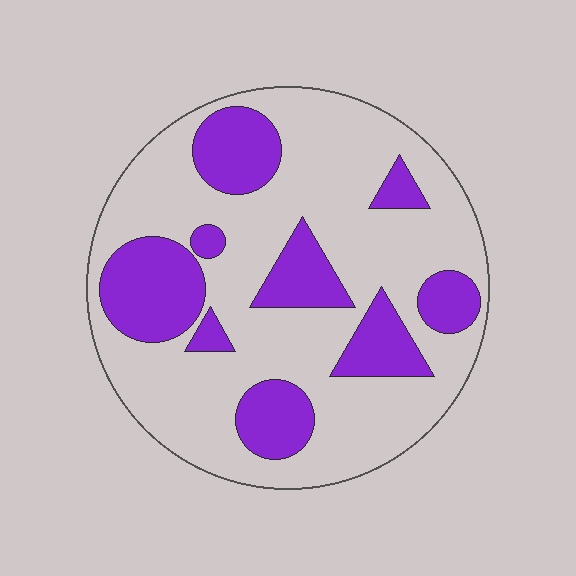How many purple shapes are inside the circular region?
9.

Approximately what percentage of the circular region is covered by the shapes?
Approximately 30%.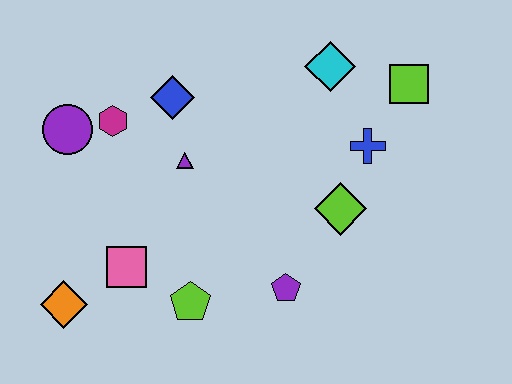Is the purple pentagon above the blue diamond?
No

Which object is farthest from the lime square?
The orange diamond is farthest from the lime square.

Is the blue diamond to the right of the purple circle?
Yes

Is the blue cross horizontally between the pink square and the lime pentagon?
No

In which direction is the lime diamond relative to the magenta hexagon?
The lime diamond is to the right of the magenta hexagon.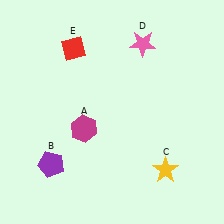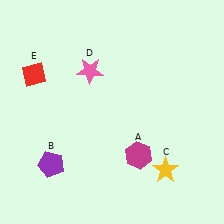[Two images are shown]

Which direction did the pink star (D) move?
The pink star (D) moved left.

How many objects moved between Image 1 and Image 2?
3 objects moved between the two images.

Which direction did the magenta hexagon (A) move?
The magenta hexagon (A) moved right.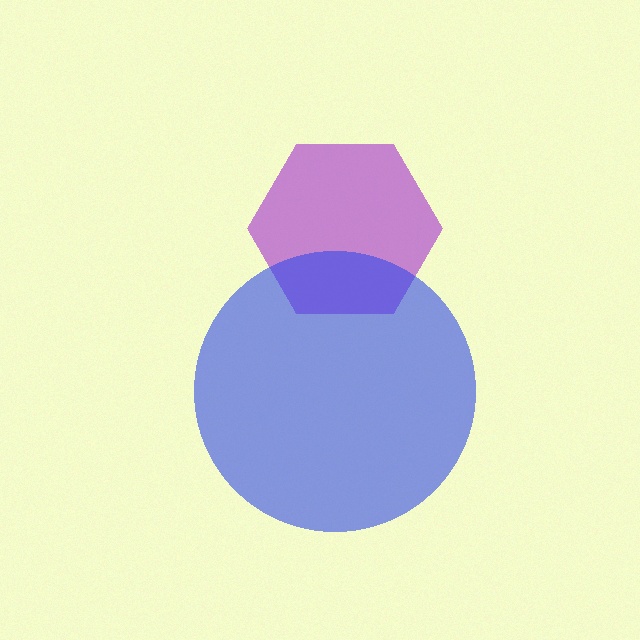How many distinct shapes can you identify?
There are 2 distinct shapes: a purple hexagon, a blue circle.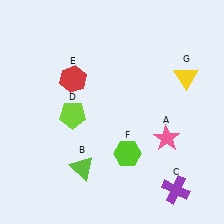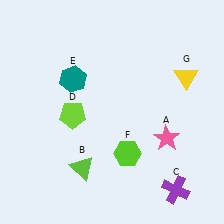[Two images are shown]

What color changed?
The hexagon (E) changed from red in Image 1 to teal in Image 2.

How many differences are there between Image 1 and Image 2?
There is 1 difference between the two images.